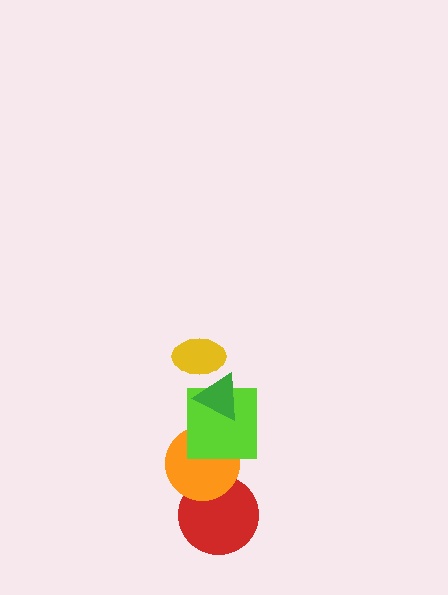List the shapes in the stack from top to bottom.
From top to bottom: the yellow ellipse, the green triangle, the lime square, the orange circle, the red circle.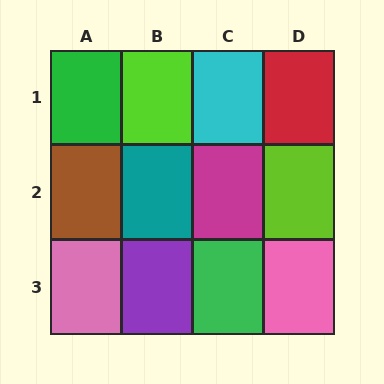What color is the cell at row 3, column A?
Pink.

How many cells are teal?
1 cell is teal.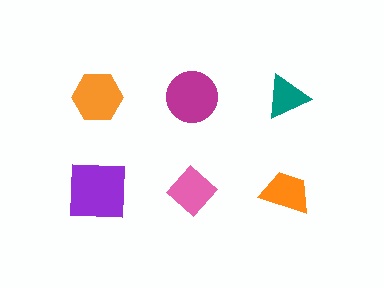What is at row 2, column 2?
A pink diamond.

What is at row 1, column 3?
A teal triangle.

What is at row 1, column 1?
An orange hexagon.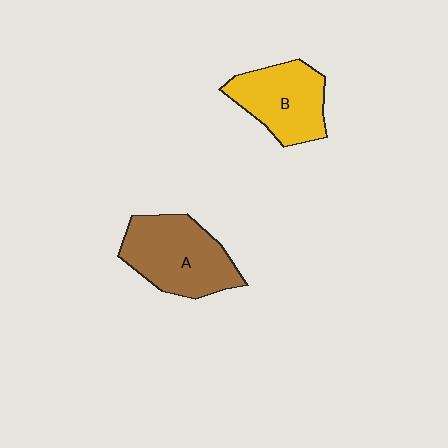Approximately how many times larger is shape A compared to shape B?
Approximately 1.2 times.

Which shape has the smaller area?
Shape B (yellow).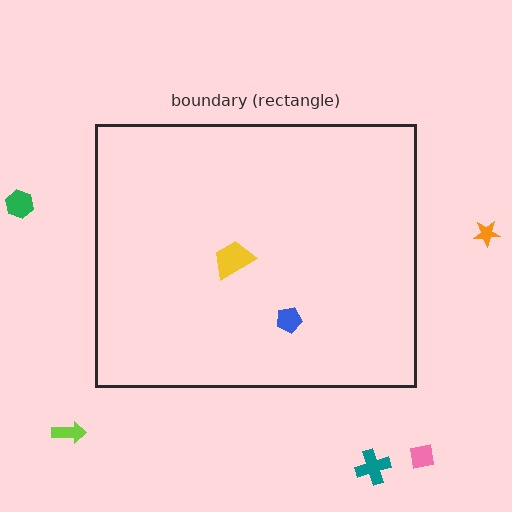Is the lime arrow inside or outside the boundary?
Outside.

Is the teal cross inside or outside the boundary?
Outside.